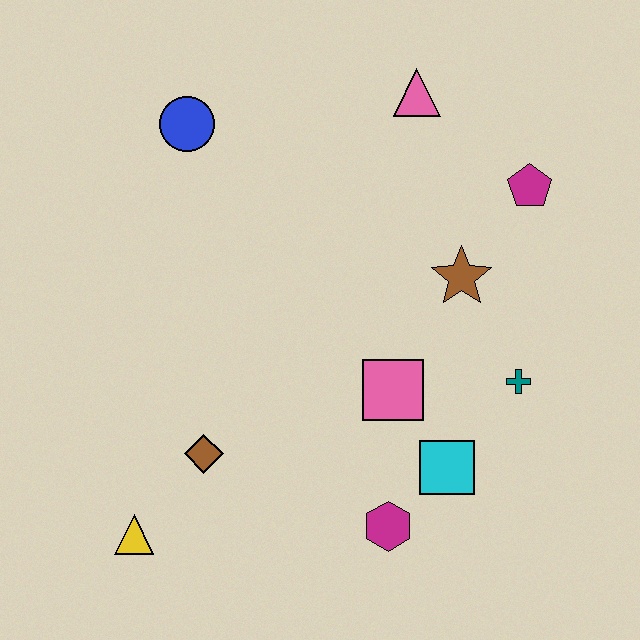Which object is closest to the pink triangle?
The magenta pentagon is closest to the pink triangle.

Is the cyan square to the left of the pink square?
No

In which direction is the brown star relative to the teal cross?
The brown star is above the teal cross.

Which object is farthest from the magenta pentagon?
The yellow triangle is farthest from the magenta pentagon.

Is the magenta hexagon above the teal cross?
No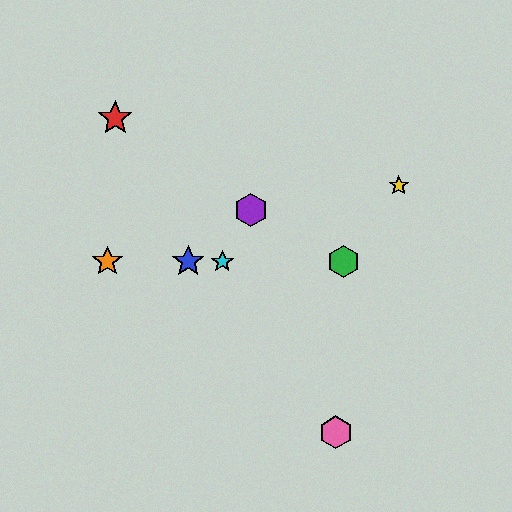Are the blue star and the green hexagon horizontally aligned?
Yes, both are at y≈262.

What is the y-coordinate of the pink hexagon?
The pink hexagon is at y≈432.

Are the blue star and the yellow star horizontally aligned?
No, the blue star is at y≈262 and the yellow star is at y≈186.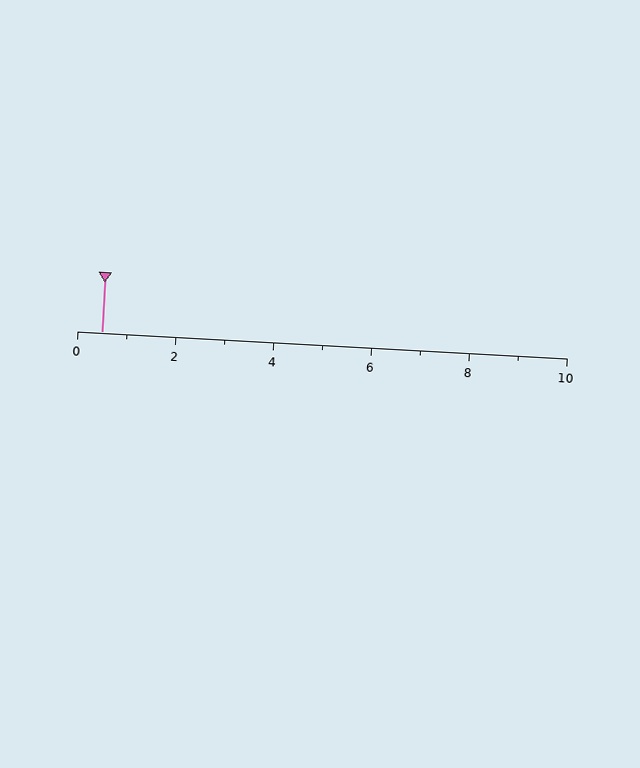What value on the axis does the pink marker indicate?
The marker indicates approximately 0.5.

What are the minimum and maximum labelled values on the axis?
The axis runs from 0 to 10.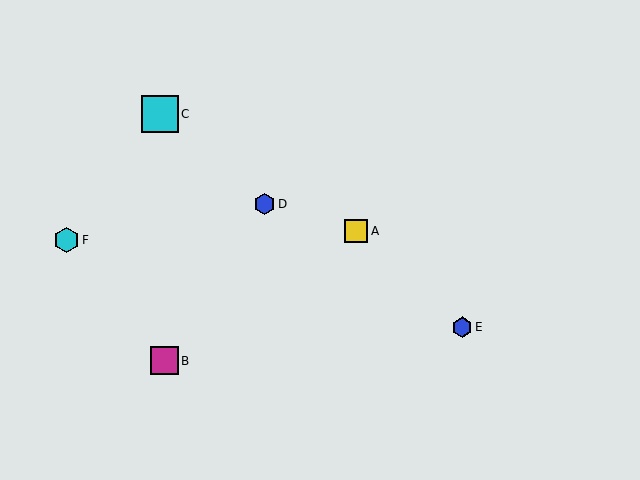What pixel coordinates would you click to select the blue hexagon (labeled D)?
Click at (265, 204) to select the blue hexagon D.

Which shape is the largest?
The cyan square (labeled C) is the largest.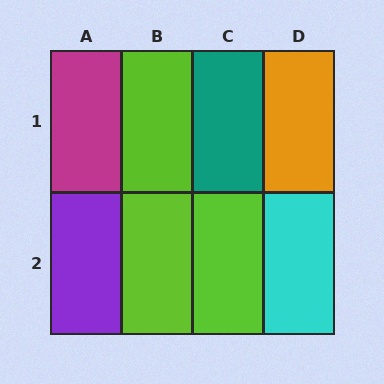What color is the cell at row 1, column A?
Magenta.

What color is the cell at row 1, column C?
Teal.